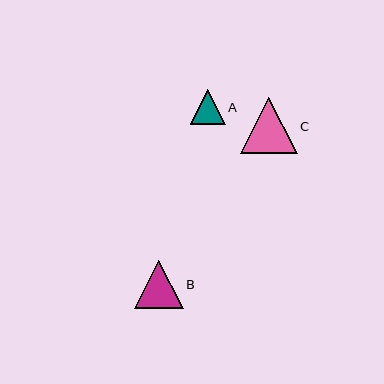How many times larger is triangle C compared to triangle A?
Triangle C is approximately 1.6 times the size of triangle A.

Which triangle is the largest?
Triangle C is the largest with a size of approximately 57 pixels.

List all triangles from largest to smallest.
From largest to smallest: C, B, A.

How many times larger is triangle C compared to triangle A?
Triangle C is approximately 1.6 times the size of triangle A.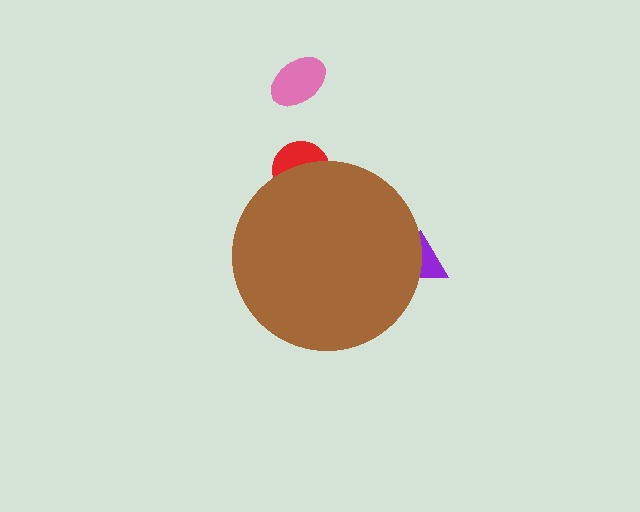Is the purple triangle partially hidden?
Yes, the purple triangle is partially hidden behind the brown circle.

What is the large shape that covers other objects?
A brown circle.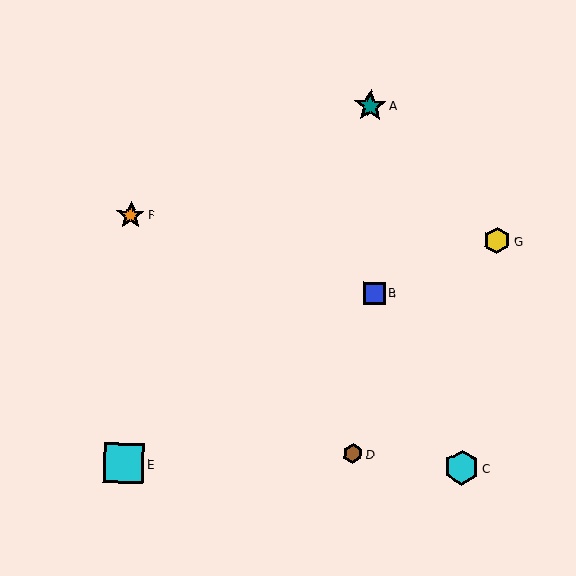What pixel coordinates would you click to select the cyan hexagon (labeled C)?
Click at (462, 468) to select the cyan hexagon C.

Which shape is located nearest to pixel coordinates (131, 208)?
The orange star (labeled F) at (131, 215) is nearest to that location.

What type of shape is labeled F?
Shape F is an orange star.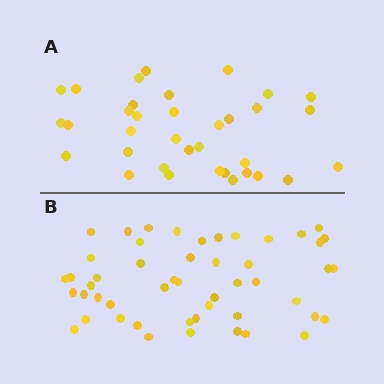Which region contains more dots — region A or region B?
Region B (the bottom region) has more dots.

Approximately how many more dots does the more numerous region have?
Region B has approximately 15 more dots than region A.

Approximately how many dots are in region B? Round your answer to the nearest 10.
About 50 dots.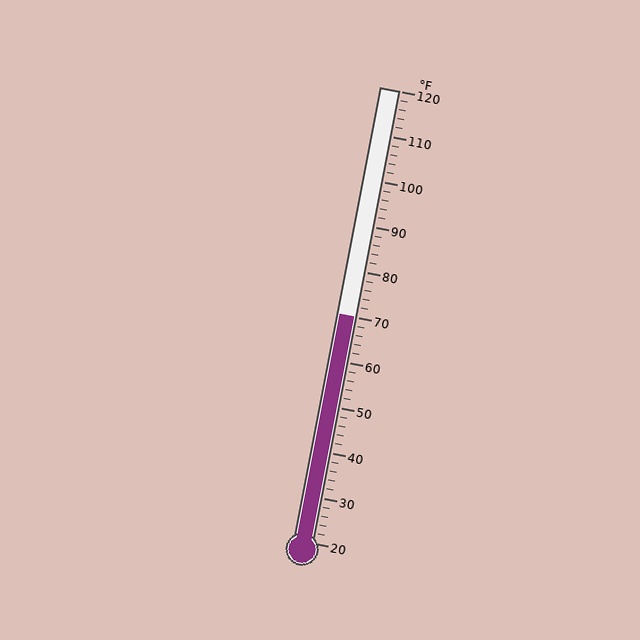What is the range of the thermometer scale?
The thermometer scale ranges from 20°F to 120°F.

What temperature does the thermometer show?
The thermometer shows approximately 70°F.